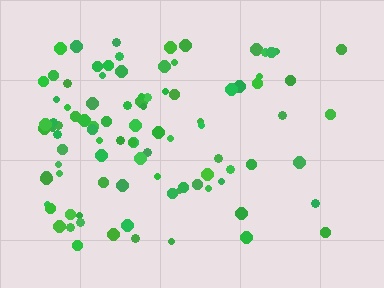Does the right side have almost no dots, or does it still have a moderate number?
Still a moderate number, just noticeably fewer than the left.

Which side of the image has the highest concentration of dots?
The left.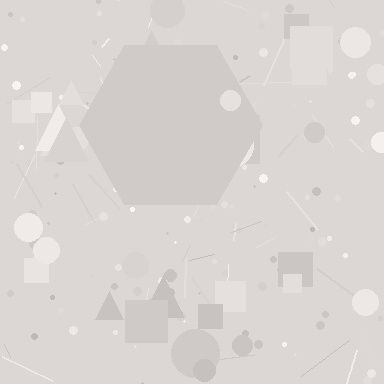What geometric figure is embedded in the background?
A hexagon is embedded in the background.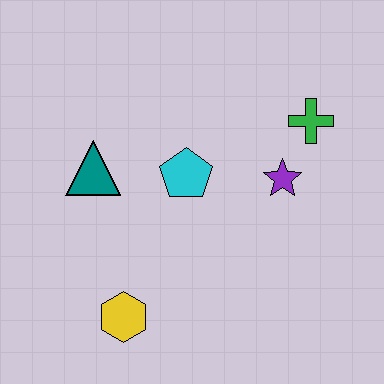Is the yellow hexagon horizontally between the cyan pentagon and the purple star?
No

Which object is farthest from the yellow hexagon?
The green cross is farthest from the yellow hexagon.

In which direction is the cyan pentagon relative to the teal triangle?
The cyan pentagon is to the right of the teal triangle.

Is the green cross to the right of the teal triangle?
Yes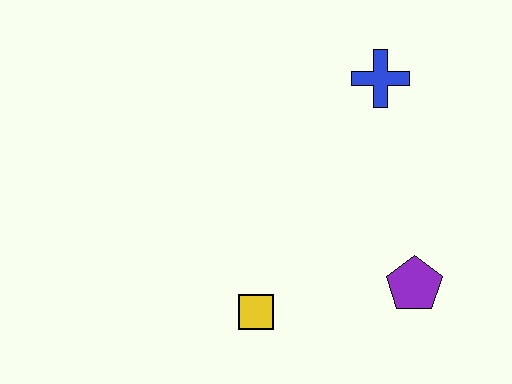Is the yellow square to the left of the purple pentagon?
Yes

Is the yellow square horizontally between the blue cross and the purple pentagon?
No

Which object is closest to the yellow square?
The purple pentagon is closest to the yellow square.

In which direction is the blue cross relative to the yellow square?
The blue cross is above the yellow square.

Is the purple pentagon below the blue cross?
Yes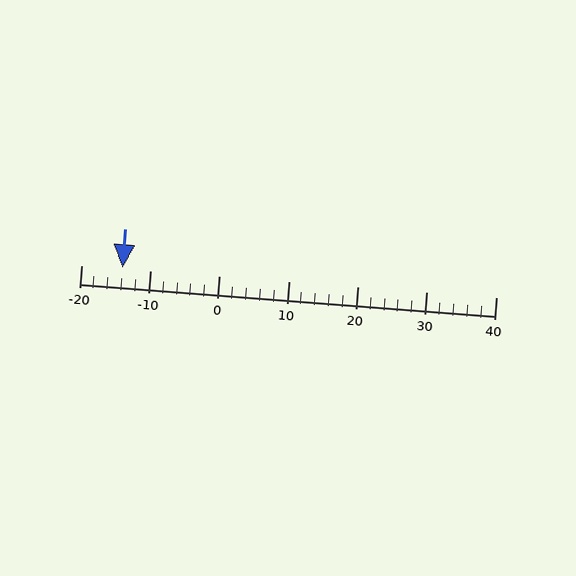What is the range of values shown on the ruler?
The ruler shows values from -20 to 40.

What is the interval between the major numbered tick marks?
The major tick marks are spaced 10 units apart.